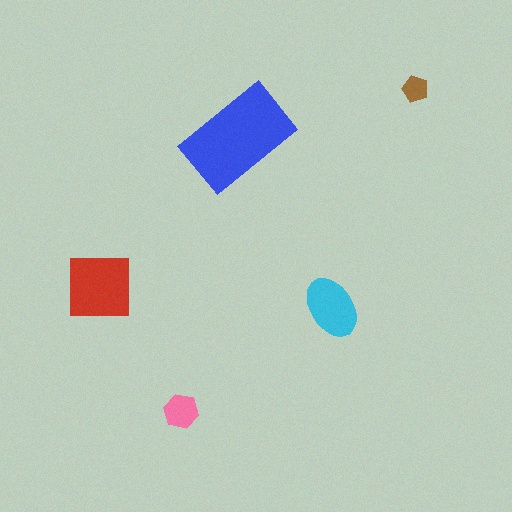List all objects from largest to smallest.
The blue rectangle, the red square, the cyan ellipse, the pink hexagon, the brown pentagon.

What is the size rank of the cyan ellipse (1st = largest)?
3rd.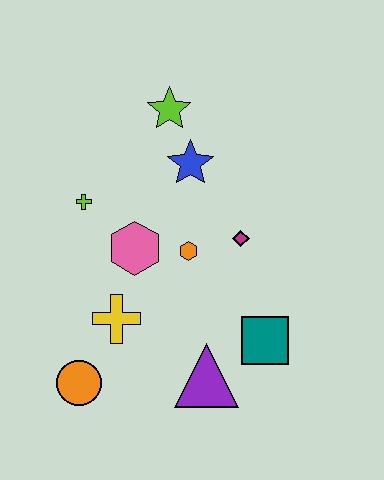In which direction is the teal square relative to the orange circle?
The teal square is to the right of the orange circle.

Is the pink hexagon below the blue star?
Yes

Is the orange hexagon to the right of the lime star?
Yes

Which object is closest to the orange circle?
The yellow cross is closest to the orange circle.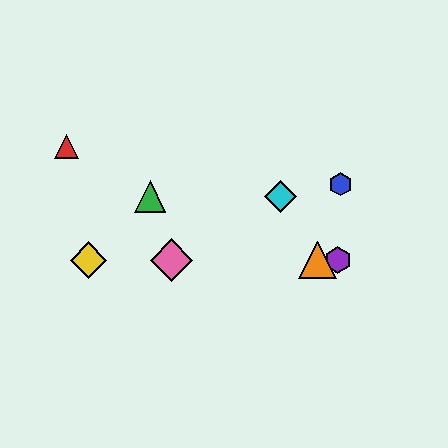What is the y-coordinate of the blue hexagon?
The blue hexagon is at y≈184.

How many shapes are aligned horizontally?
4 shapes (the yellow diamond, the purple hexagon, the orange triangle, the pink diamond) are aligned horizontally.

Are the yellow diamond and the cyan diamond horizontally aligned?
No, the yellow diamond is at y≈260 and the cyan diamond is at y≈196.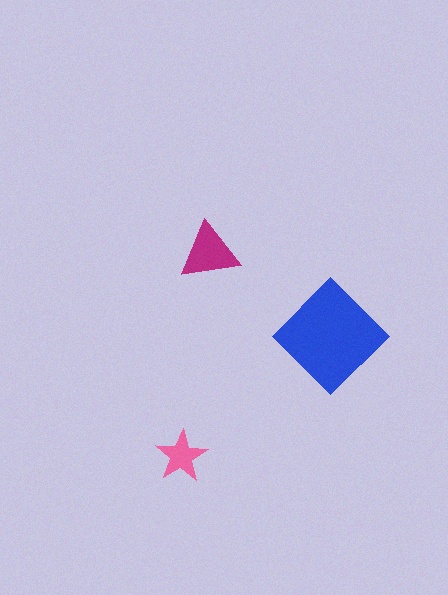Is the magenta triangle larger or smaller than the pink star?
Larger.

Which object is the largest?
The blue diamond.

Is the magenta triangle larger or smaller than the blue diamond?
Smaller.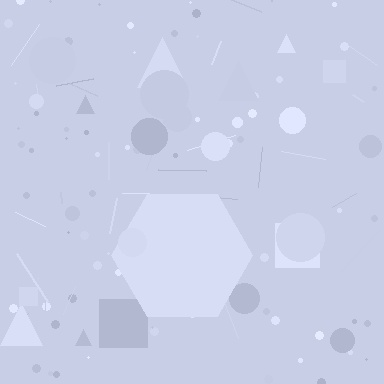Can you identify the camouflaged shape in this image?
The camouflaged shape is a hexagon.